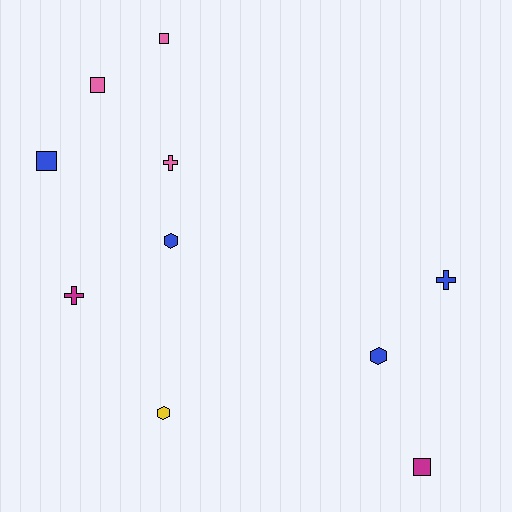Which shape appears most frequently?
Square, with 4 objects.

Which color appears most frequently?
Blue, with 4 objects.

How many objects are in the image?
There are 10 objects.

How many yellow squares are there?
There are no yellow squares.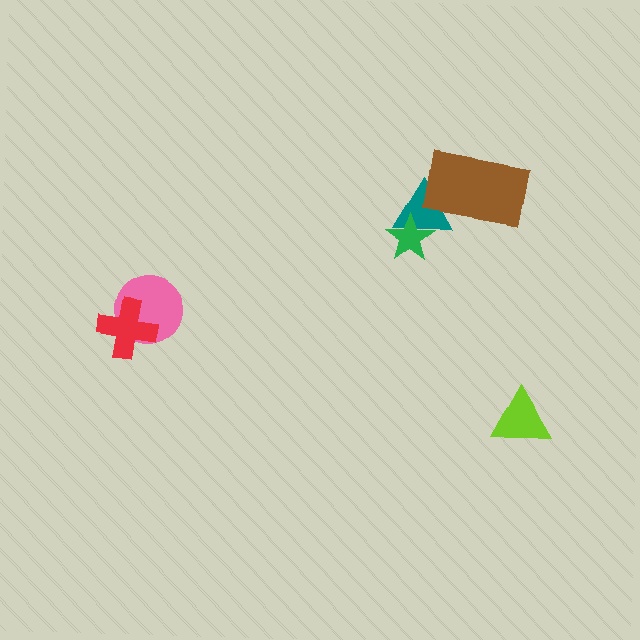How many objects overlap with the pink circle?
1 object overlaps with the pink circle.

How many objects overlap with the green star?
1 object overlaps with the green star.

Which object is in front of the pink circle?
The red cross is in front of the pink circle.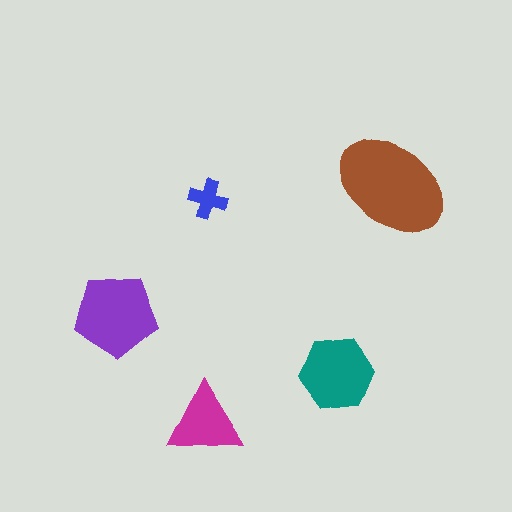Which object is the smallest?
The blue cross.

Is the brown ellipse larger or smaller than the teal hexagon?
Larger.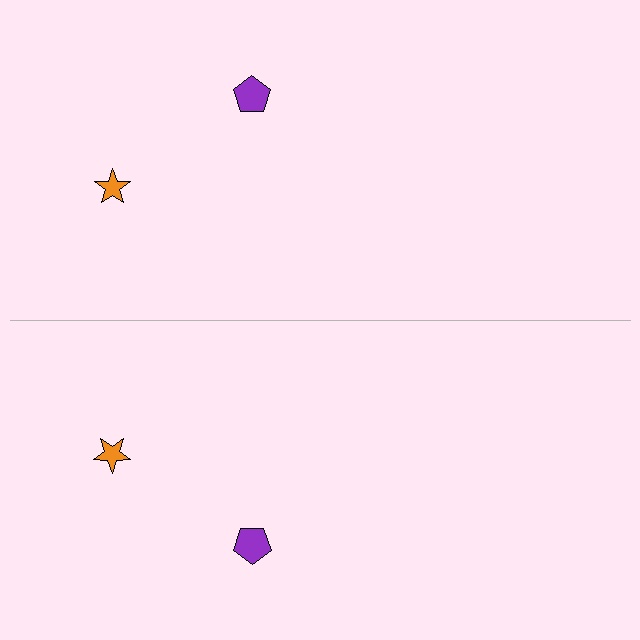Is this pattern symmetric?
Yes, this pattern has bilateral (reflection) symmetry.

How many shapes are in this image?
There are 4 shapes in this image.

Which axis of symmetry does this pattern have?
The pattern has a horizontal axis of symmetry running through the center of the image.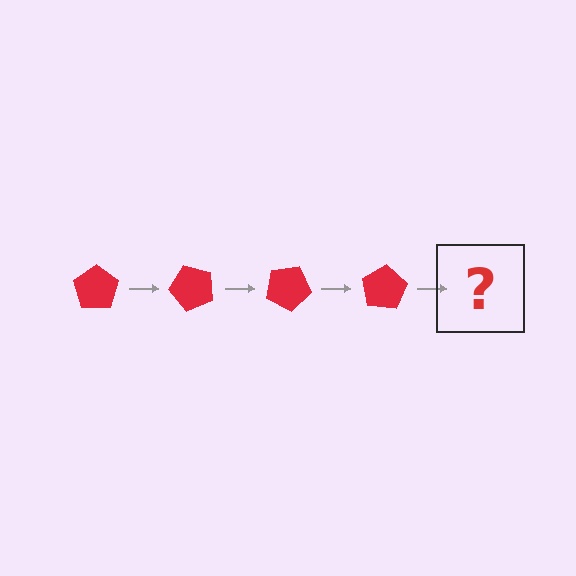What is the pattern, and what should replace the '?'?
The pattern is that the pentagon rotates 50 degrees each step. The '?' should be a red pentagon rotated 200 degrees.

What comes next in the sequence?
The next element should be a red pentagon rotated 200 degrees.